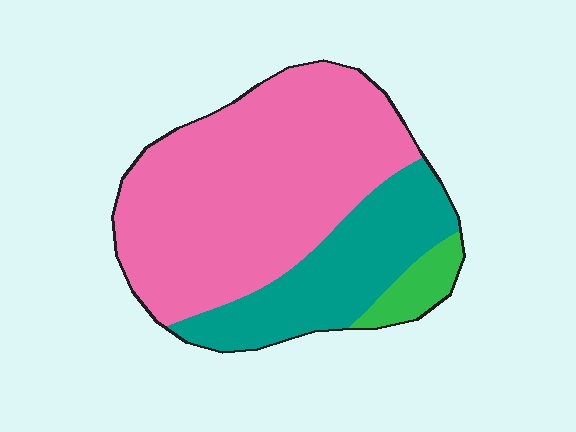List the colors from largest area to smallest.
From largest to smallest: pink, teal, green.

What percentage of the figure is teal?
Teal takes up between a sixth and a third of the figure.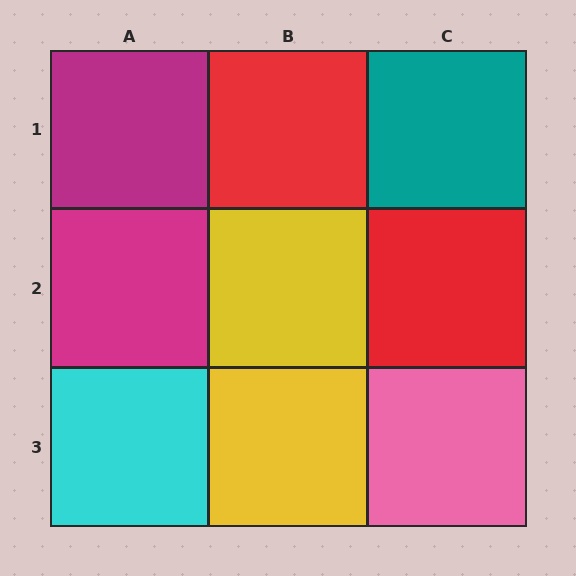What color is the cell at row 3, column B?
Yellow.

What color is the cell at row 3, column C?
Pink.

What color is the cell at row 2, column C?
Red.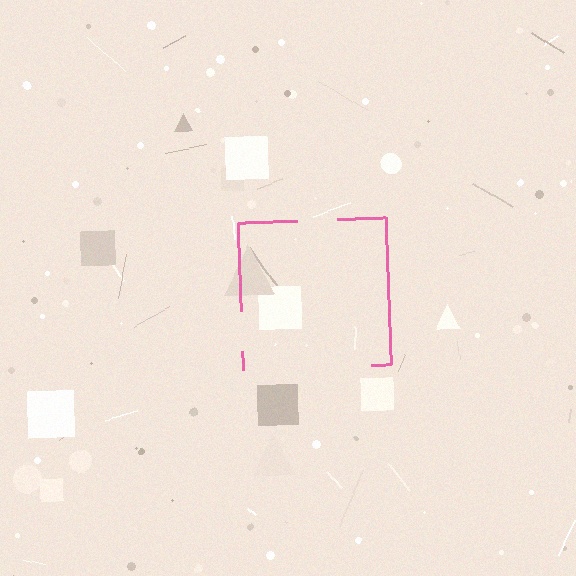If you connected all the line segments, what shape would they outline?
They would outline a square.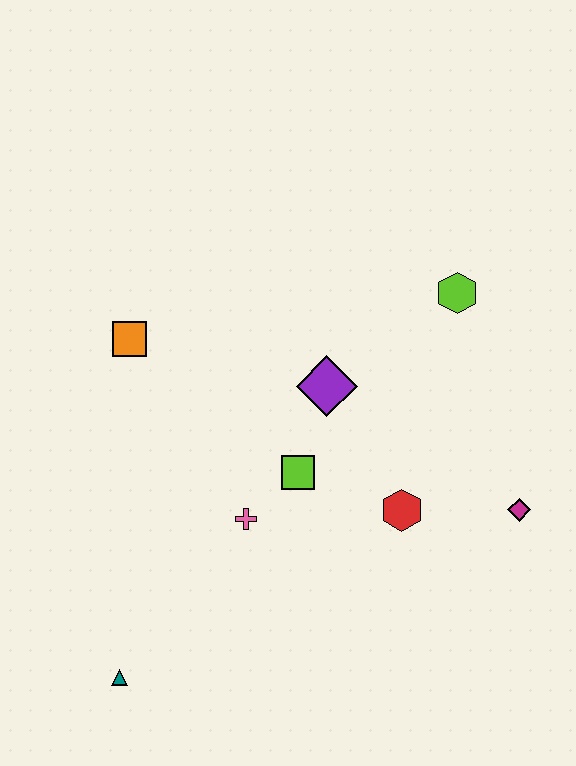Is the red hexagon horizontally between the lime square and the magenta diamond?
Yes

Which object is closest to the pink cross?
The lime square is closest to the pink cross.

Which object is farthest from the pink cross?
The lime hexagon is farthest from the pink cross.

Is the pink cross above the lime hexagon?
No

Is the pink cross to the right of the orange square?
Yes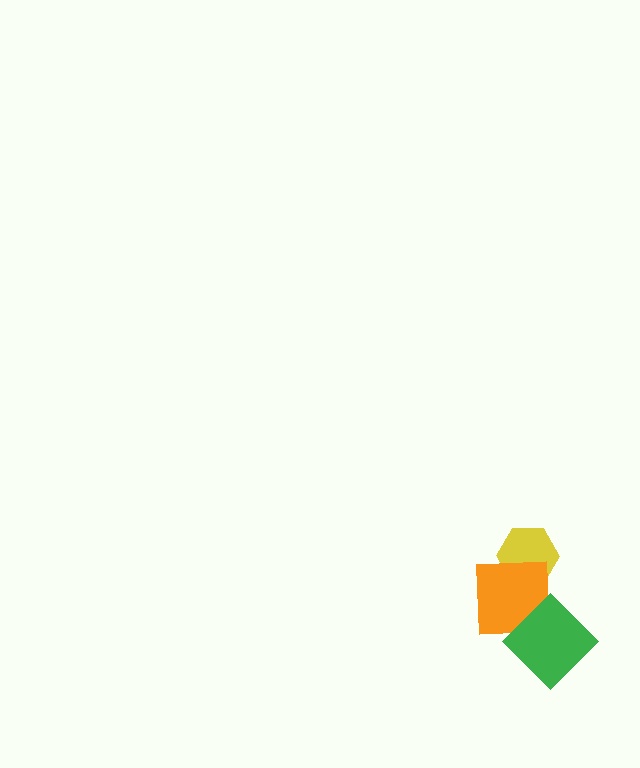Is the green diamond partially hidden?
No, no other shape covers it.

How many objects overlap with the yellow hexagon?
1 object overlaps with the yellow hexagon.